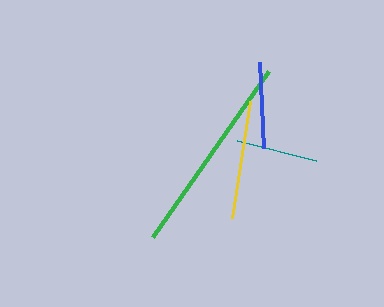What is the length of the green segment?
The green segment is approximately 202 pixels long.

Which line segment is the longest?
The green line is the longest at approximately 202 pixels.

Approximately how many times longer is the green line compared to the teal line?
The green line is approximately 2.5 times the length of the teal line.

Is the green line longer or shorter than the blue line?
The green line is longer than the blue line.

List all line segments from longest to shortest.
From longest to shortest: green, yellow, blue, teal.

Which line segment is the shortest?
The teal line is the shortest at approximately 82 pixels.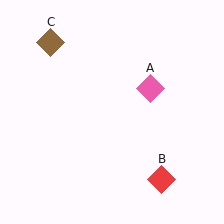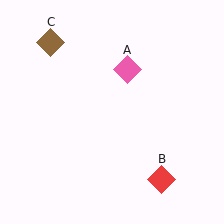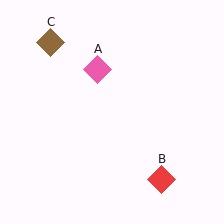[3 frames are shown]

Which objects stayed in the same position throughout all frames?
Red diamond (object B) and brown diamond (object C) remained stationary.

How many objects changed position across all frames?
1 object changed position: pink diamond (object A).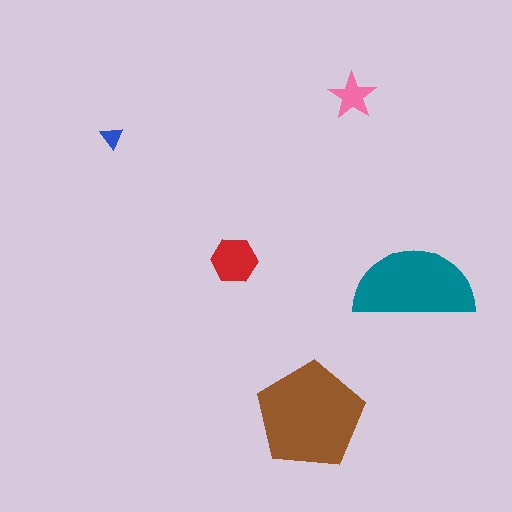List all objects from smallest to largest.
The blue triangle, the pink star, the red hexagon, the teal semicircle, the brown pentagon.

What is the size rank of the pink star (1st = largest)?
4th.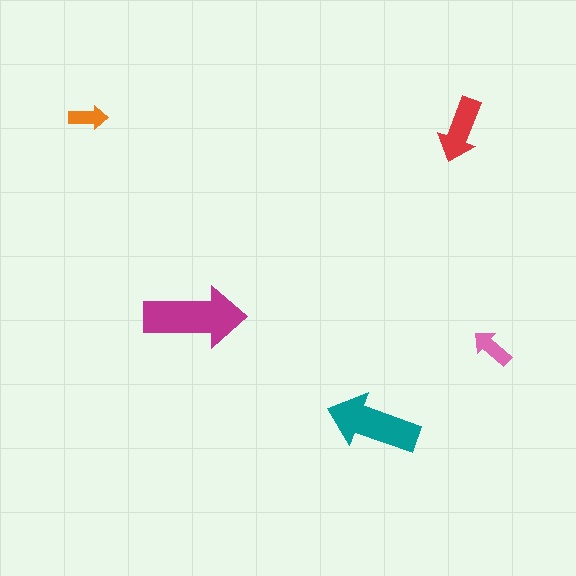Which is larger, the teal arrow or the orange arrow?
The teal one.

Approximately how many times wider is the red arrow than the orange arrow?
About 1.5 times wider.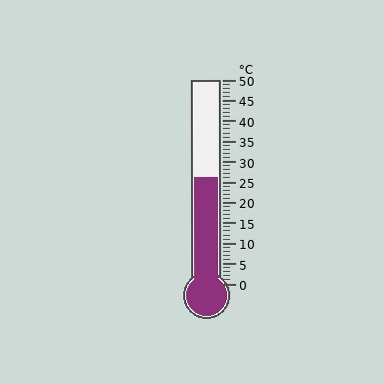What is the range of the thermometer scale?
The thermometer scale ranges from 0°C to 50°C.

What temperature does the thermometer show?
The thermometer shows approximately 26°C.